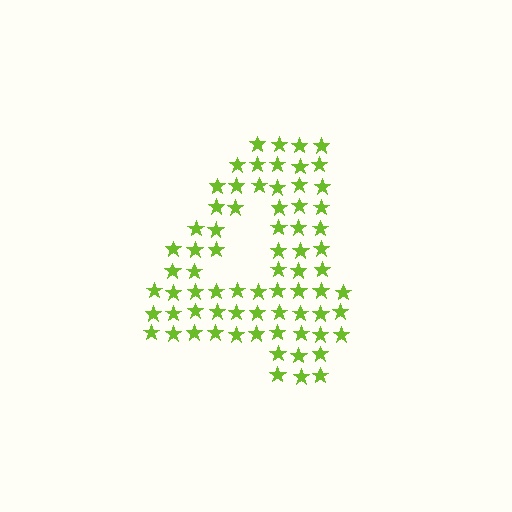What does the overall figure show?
The overall figure shows the digit 4.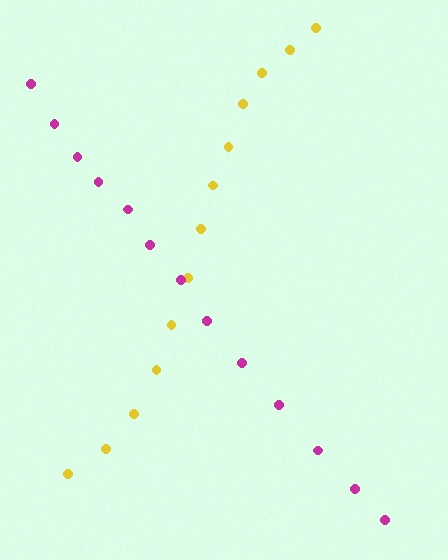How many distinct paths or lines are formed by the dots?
There are 2 distinct paths.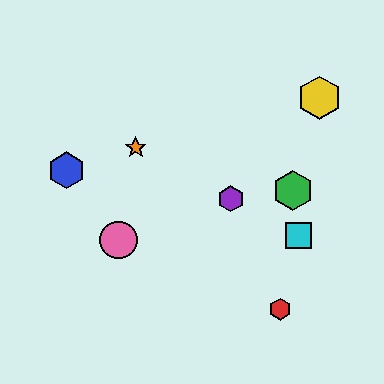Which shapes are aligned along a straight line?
The purple hexagon, the orange star, the cyan square are aligned along a straight line.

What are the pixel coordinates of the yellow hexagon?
The yellow hexagon is at (319, 98).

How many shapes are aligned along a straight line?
3 shapes (the purple hexagon, the orange star, the cyan square) are aligned along a straight line.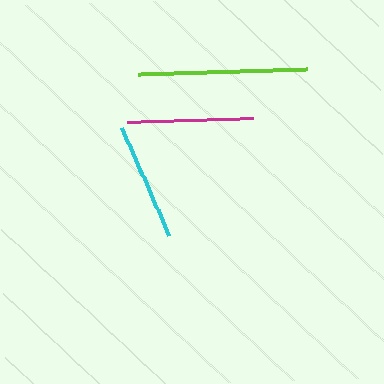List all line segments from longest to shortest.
From longest to shortest: lime, magenta, cyan.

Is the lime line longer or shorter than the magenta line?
The lime line is longer than the magenta line.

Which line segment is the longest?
The lime line is the longest at approximately 169 pixels.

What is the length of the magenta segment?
The magenta segment is approximately 126 pixels long.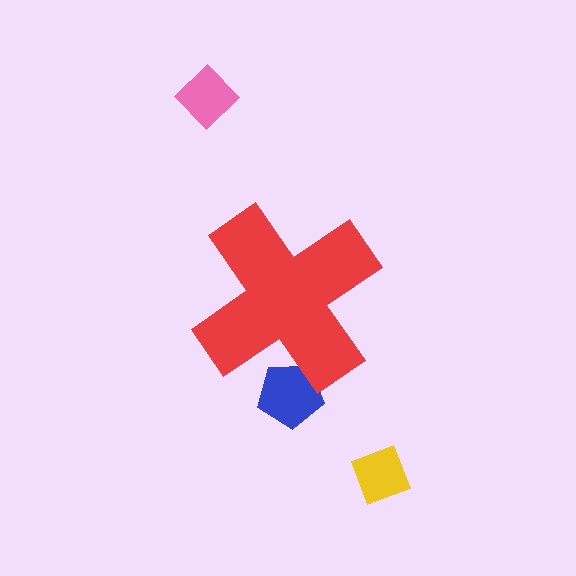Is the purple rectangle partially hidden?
Yes, the purple rectangle is partially hidden behind the red cross.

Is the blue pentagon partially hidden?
Yes, the blue pentagon is partially hidden behind the red cross.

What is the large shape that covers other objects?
A red cross.